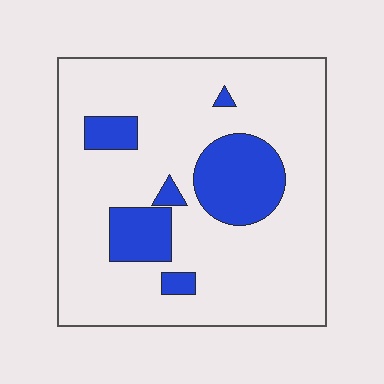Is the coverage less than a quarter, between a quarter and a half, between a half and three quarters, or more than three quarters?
Less than a quarter.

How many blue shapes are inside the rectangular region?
6.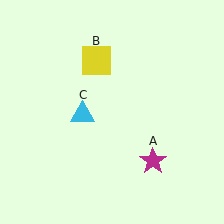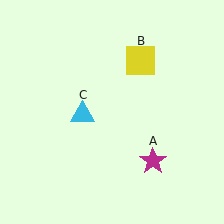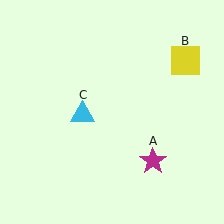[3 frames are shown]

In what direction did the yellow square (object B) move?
The yellow square (object B) moved right.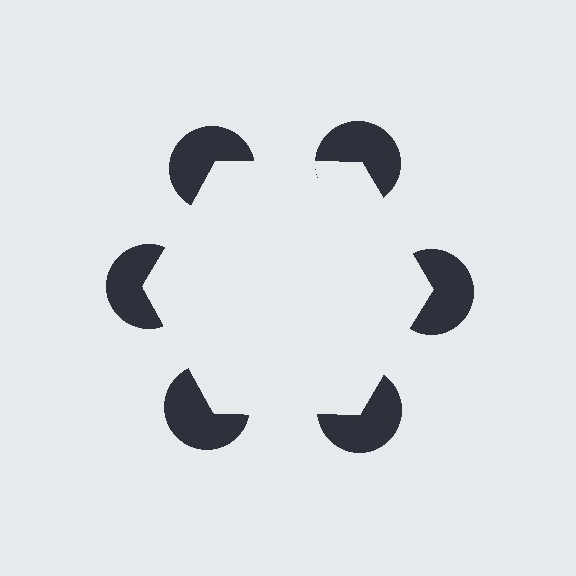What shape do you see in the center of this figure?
An illusory hexagon — its edges are inferred from the aligned wedge cuts in the pac-man discs, not physically drawn.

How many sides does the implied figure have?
6 sides.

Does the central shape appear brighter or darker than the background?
It typically appears slightly brighter than the background, even though no actual brightness change is drawn.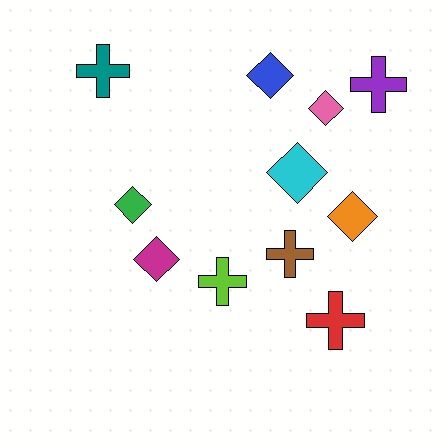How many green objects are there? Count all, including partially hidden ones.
There is 1 green object.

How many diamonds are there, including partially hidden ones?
There are 6 diamonds.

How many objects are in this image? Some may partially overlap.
There are 11 objects.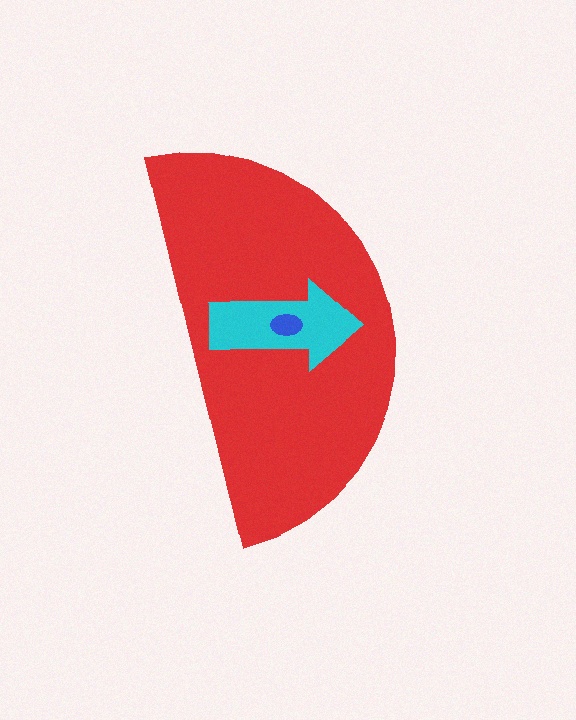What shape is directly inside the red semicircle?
The cyan arrow.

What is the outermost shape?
The red semicircle.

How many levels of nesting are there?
3.